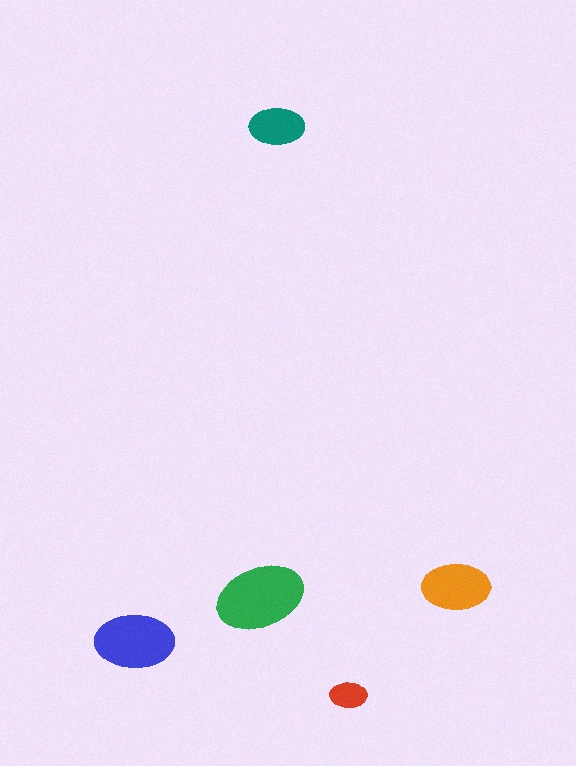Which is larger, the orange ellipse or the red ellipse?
The orange one.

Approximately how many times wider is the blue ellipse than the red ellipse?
About 2 times wider.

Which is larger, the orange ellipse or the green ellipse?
The green one.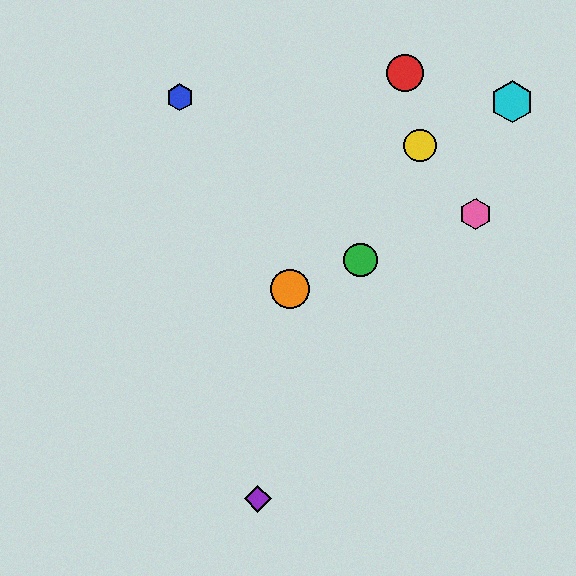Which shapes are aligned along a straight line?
The green circle, the orange circle, the pink hexagon are aligned along a straight line.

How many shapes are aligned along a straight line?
3 shapes (the green circle, the orange circle, the pink hexagon) are aligned along a straight line.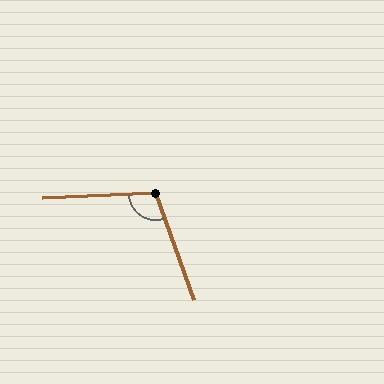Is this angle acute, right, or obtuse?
It is obtuse.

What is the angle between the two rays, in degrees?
Approximately 107 degrees.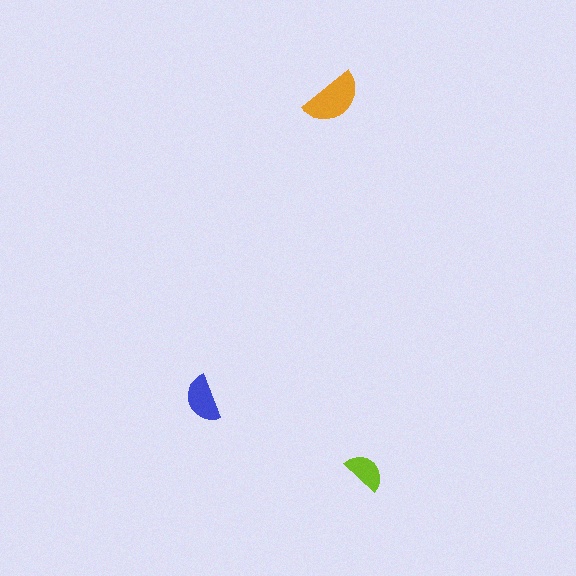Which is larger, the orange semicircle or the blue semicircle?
The orange one.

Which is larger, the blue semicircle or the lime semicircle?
The blue one.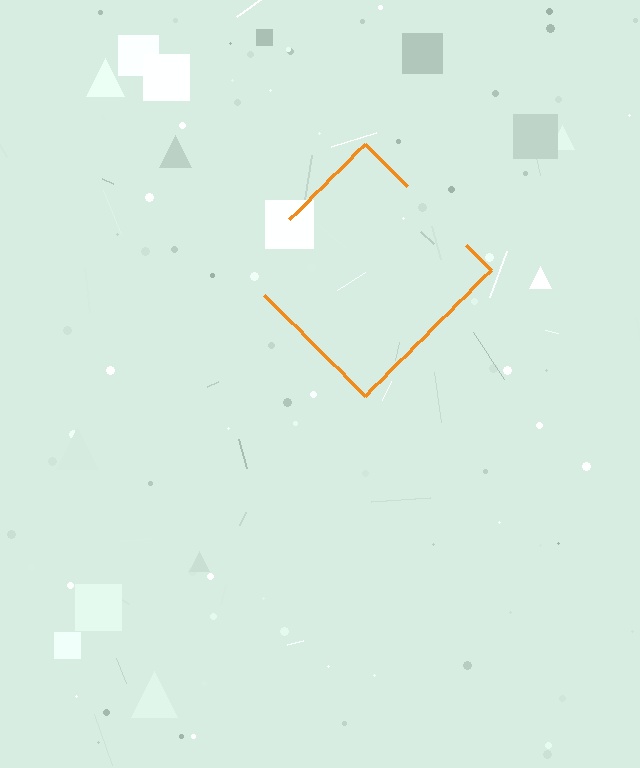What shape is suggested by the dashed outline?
The dashed outline suggests a diamond.